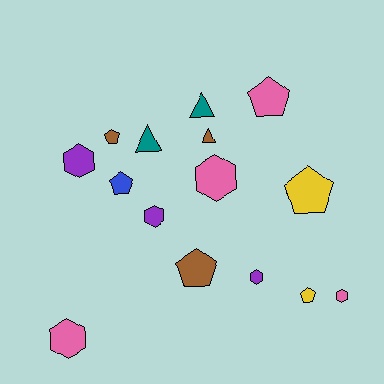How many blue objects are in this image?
There is 1 blue object.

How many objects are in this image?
There are 15 objects.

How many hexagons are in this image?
There are 6 hexagons.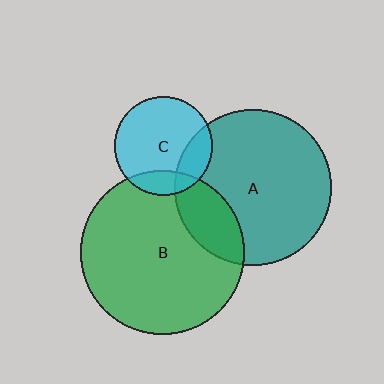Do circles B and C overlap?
Yes.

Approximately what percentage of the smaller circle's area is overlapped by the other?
Approximately 15%.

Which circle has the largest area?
Circle B (green).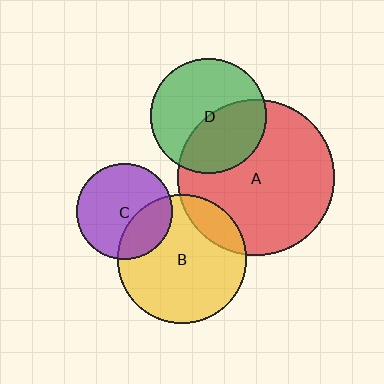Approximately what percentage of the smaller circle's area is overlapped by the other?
Approximately 15%.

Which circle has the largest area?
Circle A (red).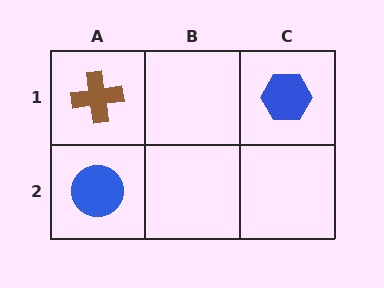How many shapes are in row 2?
1 shape.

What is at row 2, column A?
A blue circle.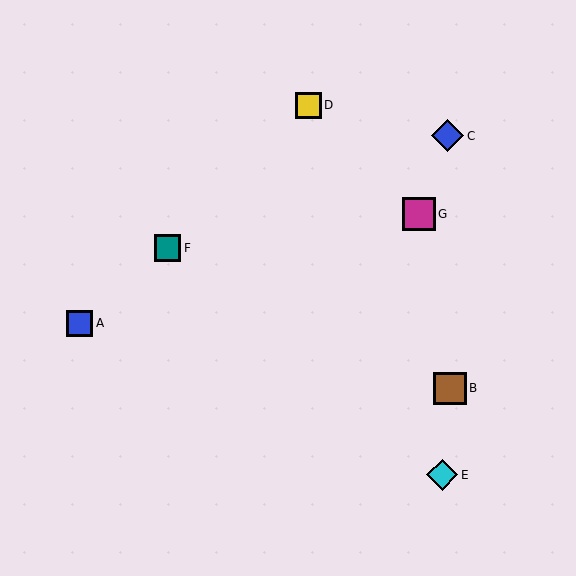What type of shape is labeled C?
Shape C is a blue diamond.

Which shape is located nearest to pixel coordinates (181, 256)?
The teal square (labeled F) at (168, 248) is nearest to that location.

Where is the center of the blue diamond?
The center of the blue diamond is at (448, 136).